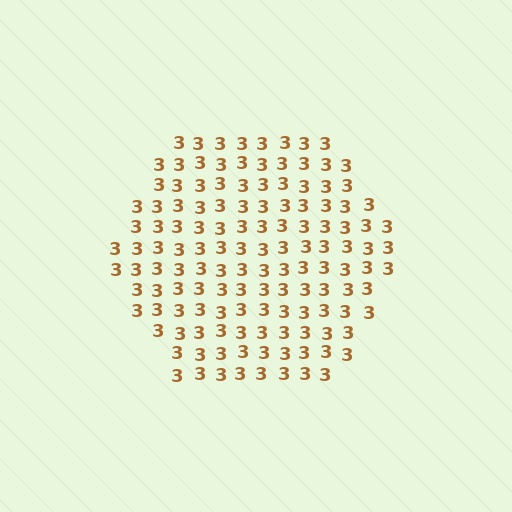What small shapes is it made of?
It is made of small digit 3's.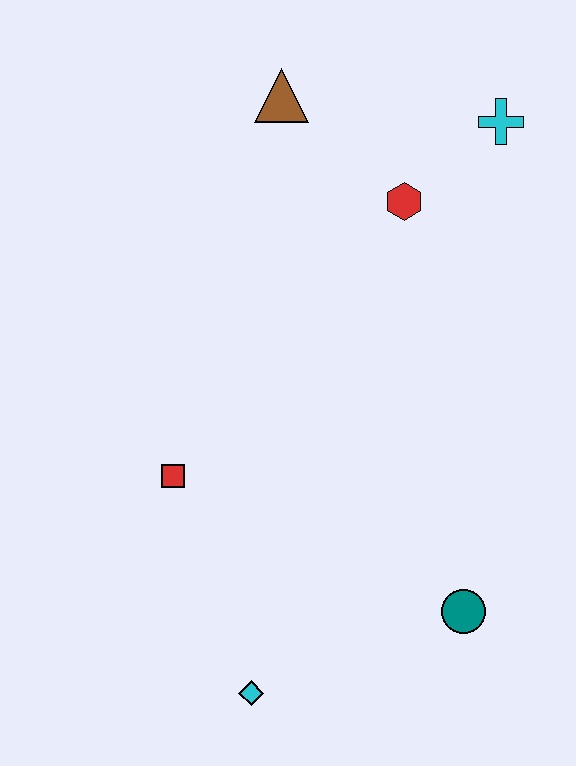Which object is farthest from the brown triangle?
The cyan diamond is farthest from the brown triangle.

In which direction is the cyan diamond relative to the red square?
The cyan diamond is below the red square.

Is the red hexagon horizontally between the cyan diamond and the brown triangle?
No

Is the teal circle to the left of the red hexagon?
No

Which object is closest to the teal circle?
The cyan diamond is closest to the teal circle.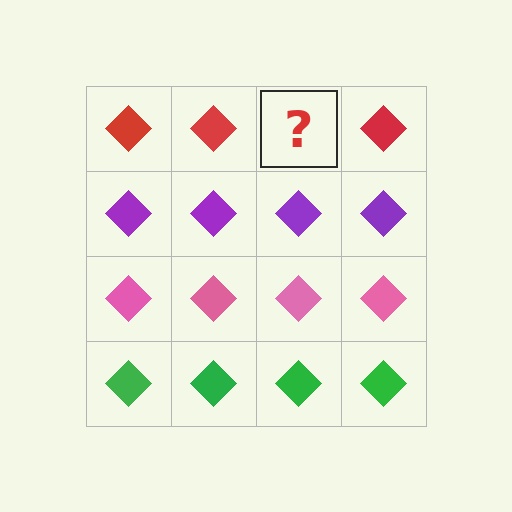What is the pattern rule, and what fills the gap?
The rule is that each row has a consistent color. The gap should be filled with a red diamond.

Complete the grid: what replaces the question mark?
The question mark should be replaced with a red diamond.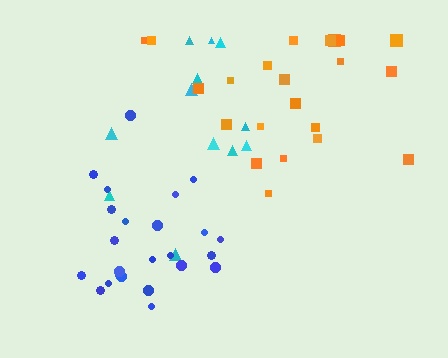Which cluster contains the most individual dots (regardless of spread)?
Blue (24).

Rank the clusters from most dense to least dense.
blue, orange, cyan.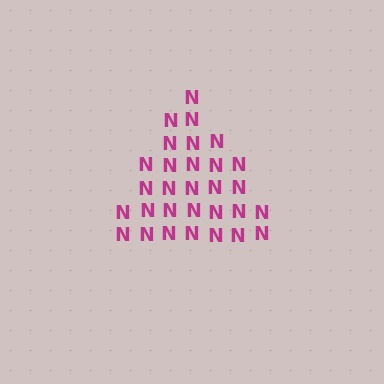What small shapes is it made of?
It is made of small letter N's.